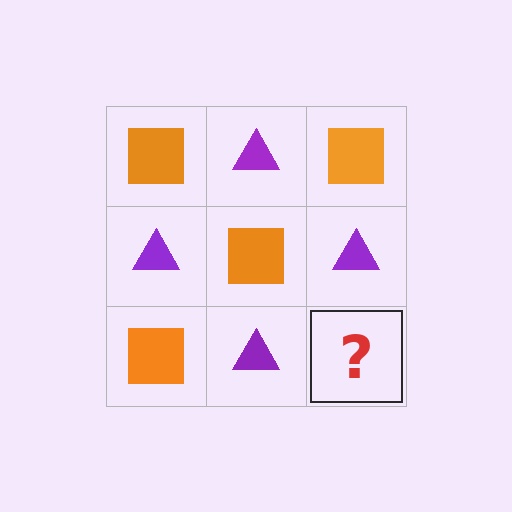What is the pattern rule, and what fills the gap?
The rule is that it alternates orange square and purple triangle in a checkerboard pattern. The gap should be filled with an orange square.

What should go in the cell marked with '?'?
The missing cell should contain an orange square.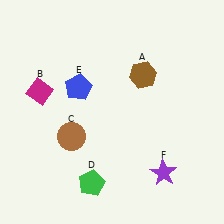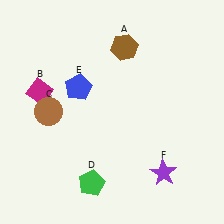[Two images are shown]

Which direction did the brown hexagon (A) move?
The brown hexagon (A) moved up.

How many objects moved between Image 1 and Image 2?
2 objects moved between the two images.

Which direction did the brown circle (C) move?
The brown circle (C) moved up.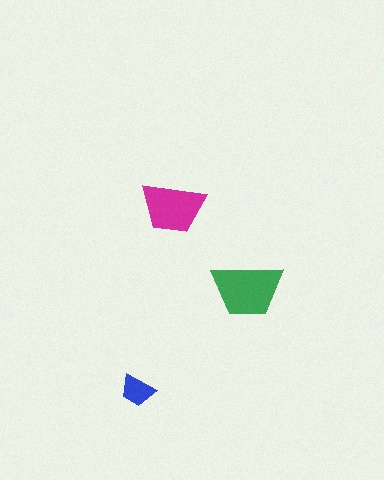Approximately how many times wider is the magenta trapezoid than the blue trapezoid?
About 2 times wider.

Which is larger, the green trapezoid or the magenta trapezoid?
The green one.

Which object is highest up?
The magenta trapezoid is topmost.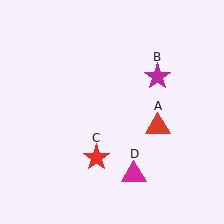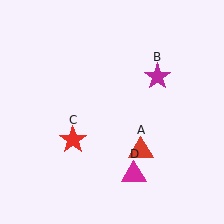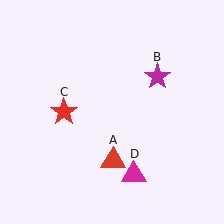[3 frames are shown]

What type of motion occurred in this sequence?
The red triangle (object A), red star (object C) rotated clockwise around the center of the scene.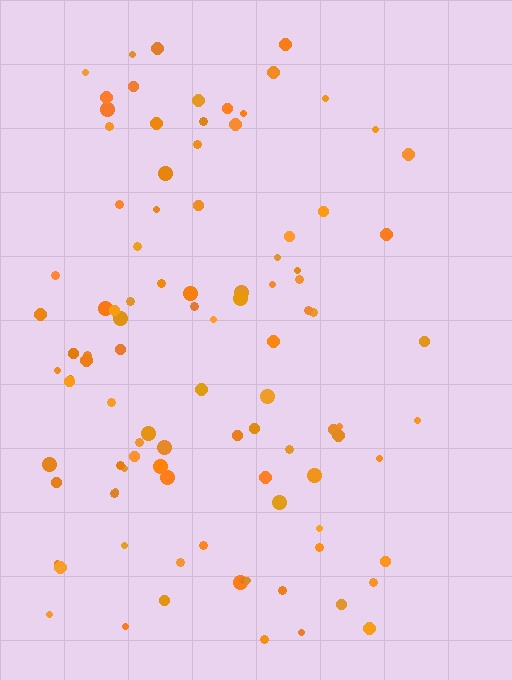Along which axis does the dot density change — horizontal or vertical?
Horizontal.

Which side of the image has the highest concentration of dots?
The left.